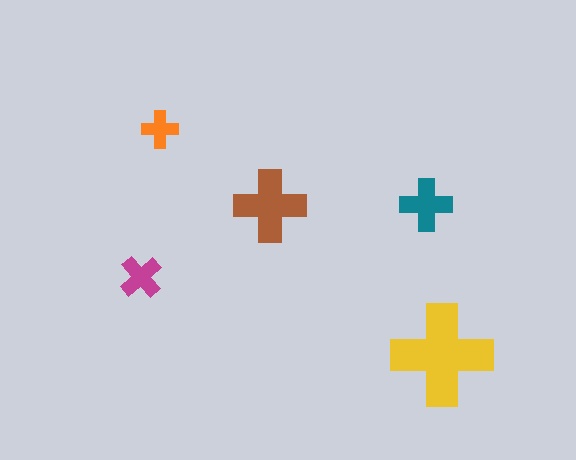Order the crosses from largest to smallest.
the yellow one, the brown one, the teal one, the magenta one, the orange one.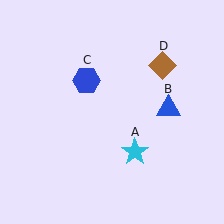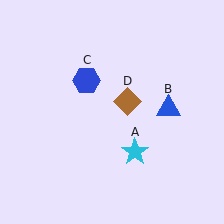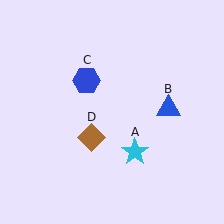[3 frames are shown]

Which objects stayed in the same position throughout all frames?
Cyan star (object A) and blue triangle (object B) and blue hexagon (object C) remained stationary.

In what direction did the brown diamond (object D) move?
The brown diamond (object D) moved down and to the left.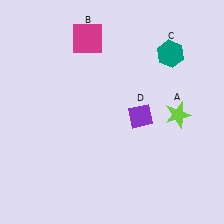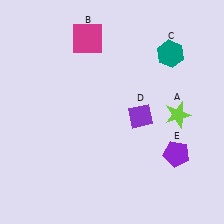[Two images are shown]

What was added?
A purple pentagon (E) was added in Image 2.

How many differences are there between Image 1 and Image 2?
There is 1 difference between the two images.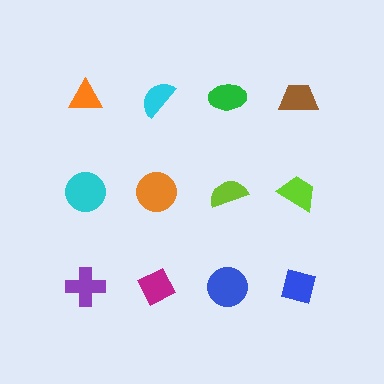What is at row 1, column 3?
A green ellipse.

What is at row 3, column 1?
A purple cross.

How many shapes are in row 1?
4 shapes.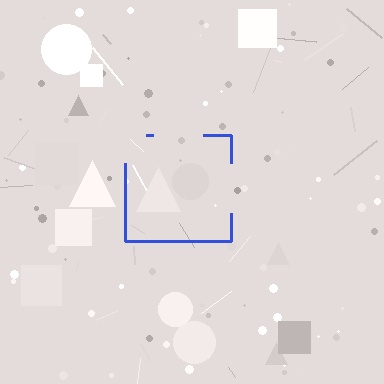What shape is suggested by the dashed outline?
The dashed outline suggests a square.